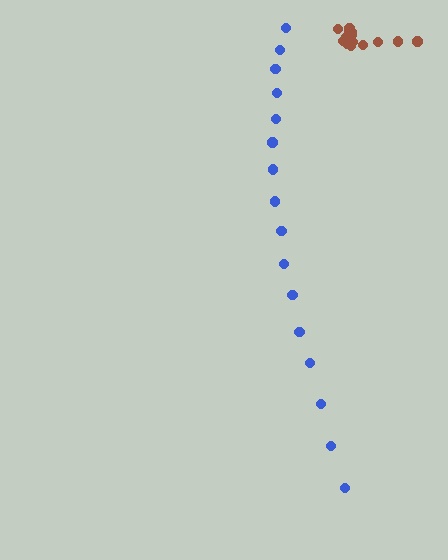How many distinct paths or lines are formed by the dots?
There are 2 distinct paths.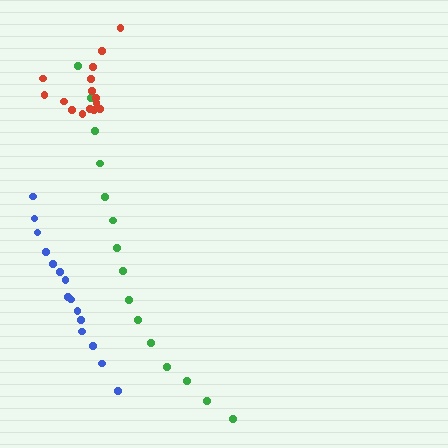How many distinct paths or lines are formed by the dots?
There are 3 distinct paths.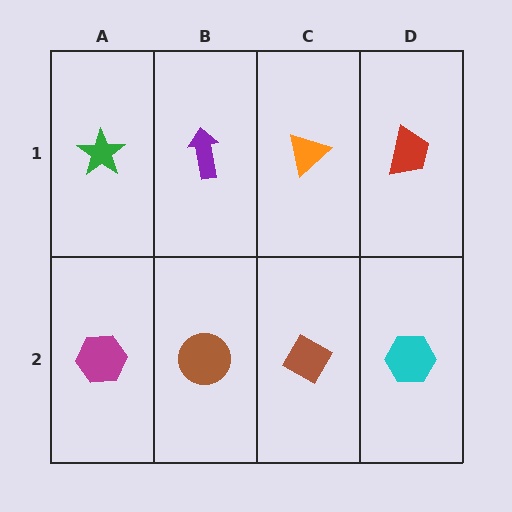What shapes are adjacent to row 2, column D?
A red trapezoid (row 1, column D), a brown diamond (row 2, column C).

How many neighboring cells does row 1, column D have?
2.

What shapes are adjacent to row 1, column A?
A magenta hexagon (row 2, column A), a purple arrow (row 1, column B).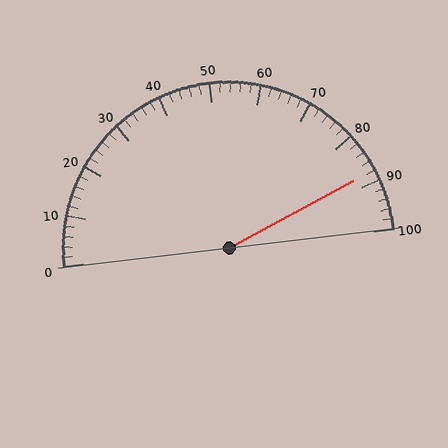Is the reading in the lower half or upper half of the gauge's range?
The reading is in the upper half of the range (0 to 100).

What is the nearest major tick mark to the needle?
The nearest major tick mark is 90.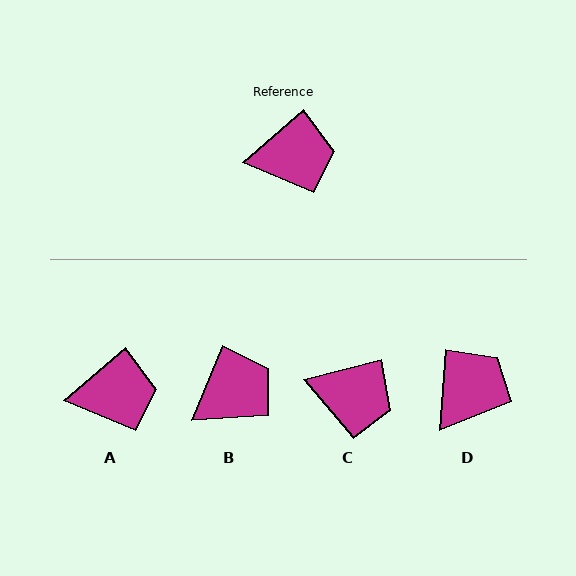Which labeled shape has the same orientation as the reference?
A.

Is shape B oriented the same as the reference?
No, it is off by about 27 degrees.